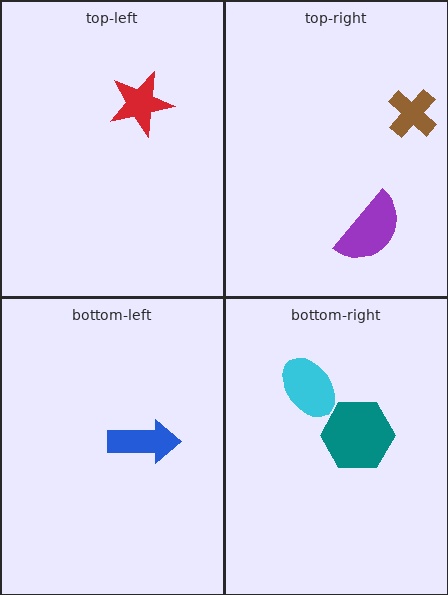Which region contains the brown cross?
The top-right region.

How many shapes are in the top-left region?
1.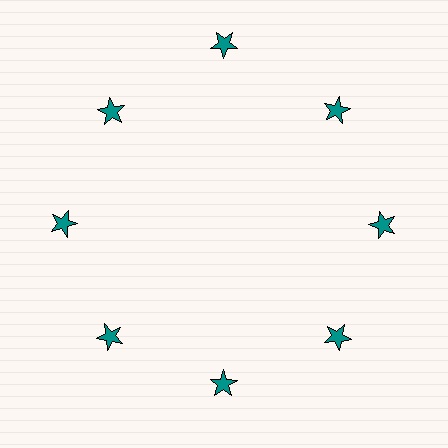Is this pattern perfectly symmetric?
No. The 8 teal stars are arranged in a ring, but one element near the 12 o'clock position is pushed outward from the center, breaking the 8-fold rotational symmetry.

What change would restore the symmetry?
The symmetry would be restored by moving it inward, back onto the ring so that all 8 stars sit at equal angles and equal distance from the center.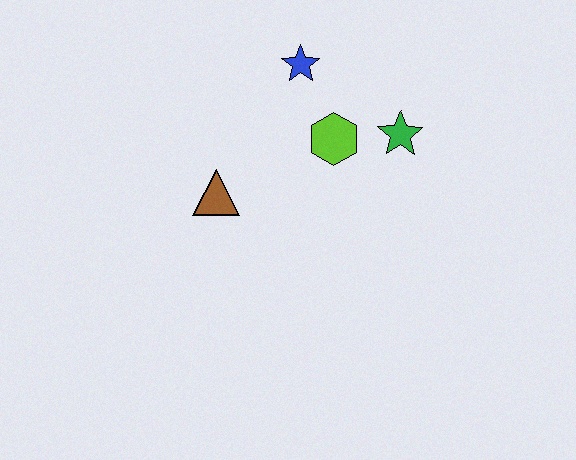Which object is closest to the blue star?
The lime hexagon is closest to the blue star.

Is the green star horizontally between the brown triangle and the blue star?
No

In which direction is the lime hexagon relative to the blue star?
The lime hexagon is below the blue star.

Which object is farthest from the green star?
The brown triangle is farthest from the green star.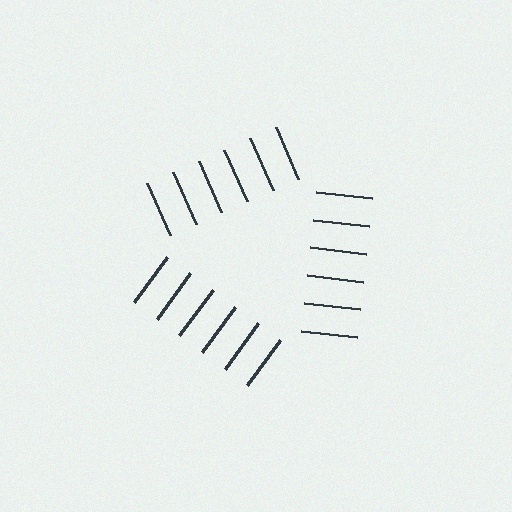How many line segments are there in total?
18 — 6 along each of the 3 edges.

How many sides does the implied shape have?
3 sides — the line-ends trace a triangle.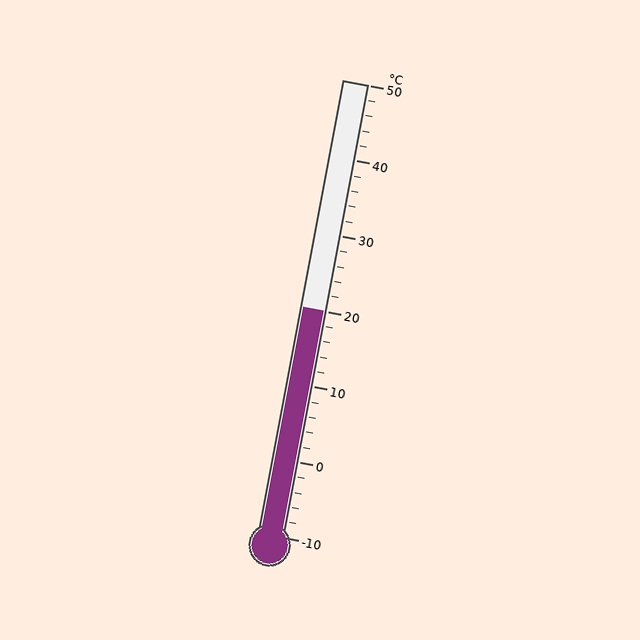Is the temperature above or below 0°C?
The temperature is above 0°C.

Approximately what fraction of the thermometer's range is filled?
The thermometer is filled to approximately 50% of its range.